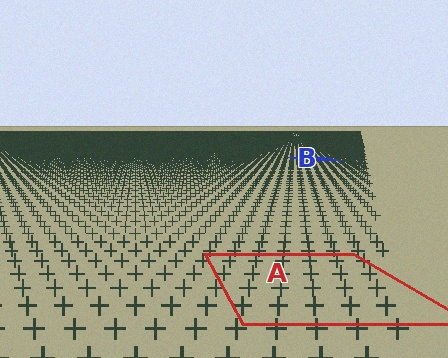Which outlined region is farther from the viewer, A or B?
Region B is farther from the viewer — the texture elements inside it appear smaller and more densely packed.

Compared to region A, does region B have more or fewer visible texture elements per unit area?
Region B has more texture elements per unit area — they are packed more densely because it is farther away.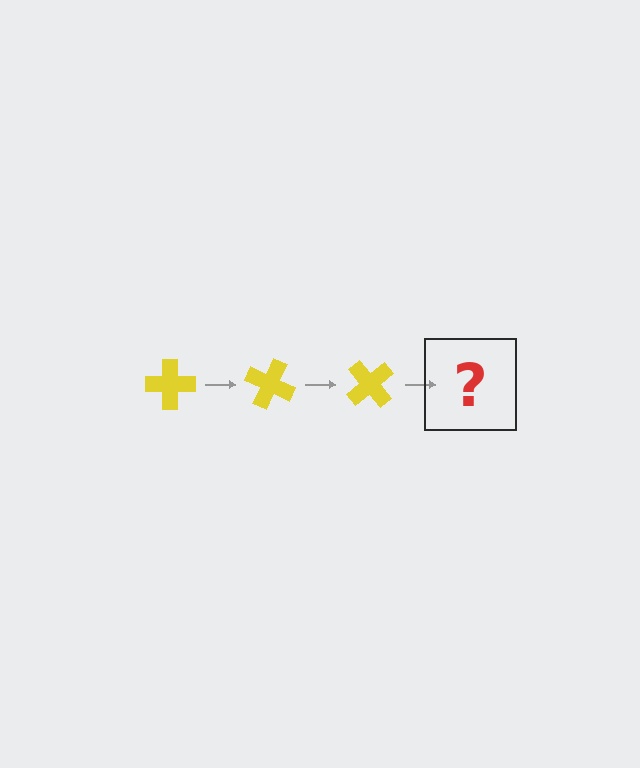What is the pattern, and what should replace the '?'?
The pattern is that the cross rotates 25 degrees each step. The '?' should be a yellow cross rotated 75 degrees.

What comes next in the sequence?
The next element should be a yellow cross rotated 75 degrees.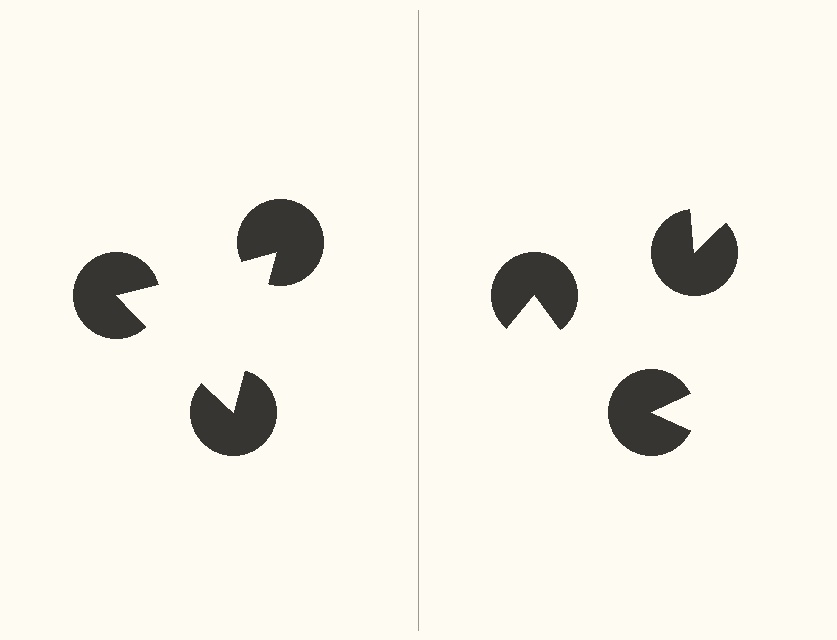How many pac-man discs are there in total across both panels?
6 — 3 on each side.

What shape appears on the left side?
An illusory triangle.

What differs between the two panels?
The pac-man discs are positioned identically on both sides; only the wedge orientations differ. On the left they align to a triangle; on the right they are misaligned.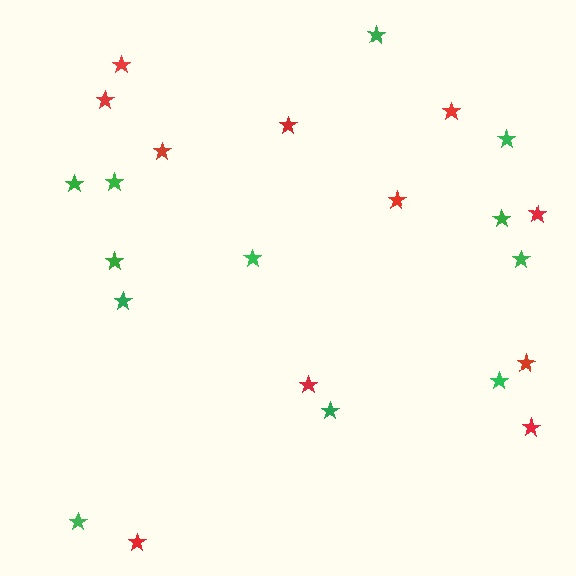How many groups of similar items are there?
There are 2 groups: one group of red stars (11) and one group of green stars (12).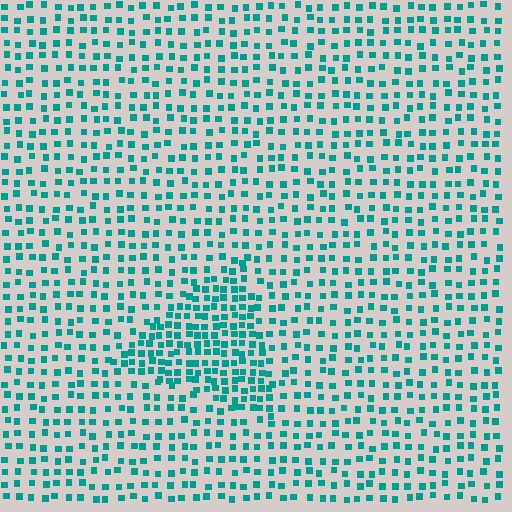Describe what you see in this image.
The image contains small teal elements arranged at two different densities. A triangle-shaped region is visible where the elements are more densely packed than the surrounding area.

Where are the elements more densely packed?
The elements are more densely packed inside the triangle boundary.